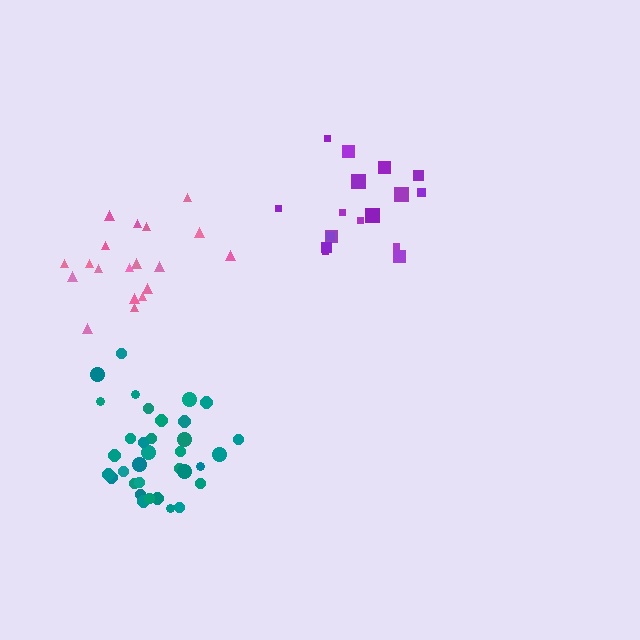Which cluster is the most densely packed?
Teal.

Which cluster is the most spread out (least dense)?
Pink.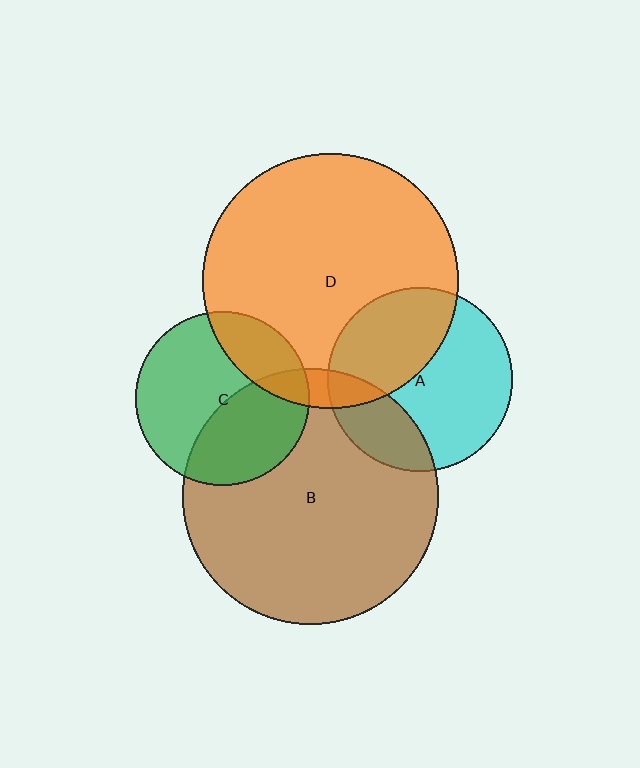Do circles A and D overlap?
Yes.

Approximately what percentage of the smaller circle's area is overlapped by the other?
Approximately 40%.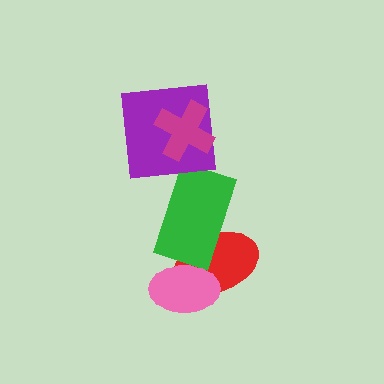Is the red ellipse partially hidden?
Yes, it is partially covered by another shape.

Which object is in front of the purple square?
The magenta cross is in front of the purple square.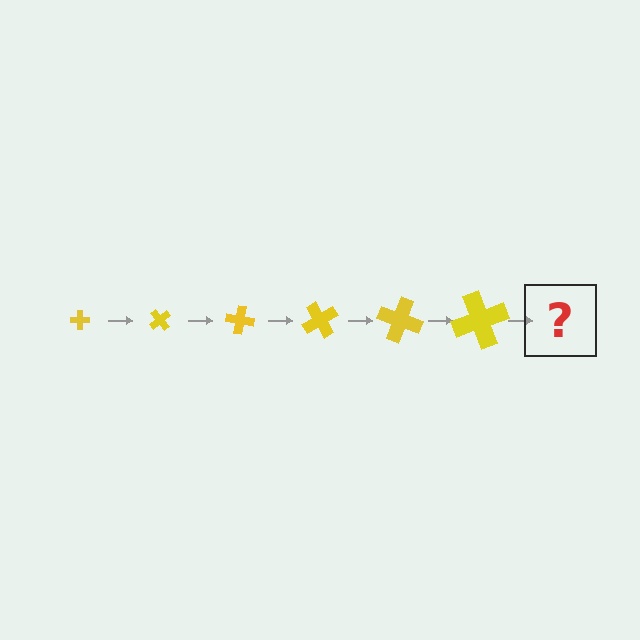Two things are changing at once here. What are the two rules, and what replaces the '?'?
The two rules are that the cross grows larger each step and it rotates 50 degrees each step. The '?' should be a cross, larger than the previous one and rotated 300 degrees from the start.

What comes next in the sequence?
The next element should be a cross, larger than the previous one and rotated 300 degrees from the start.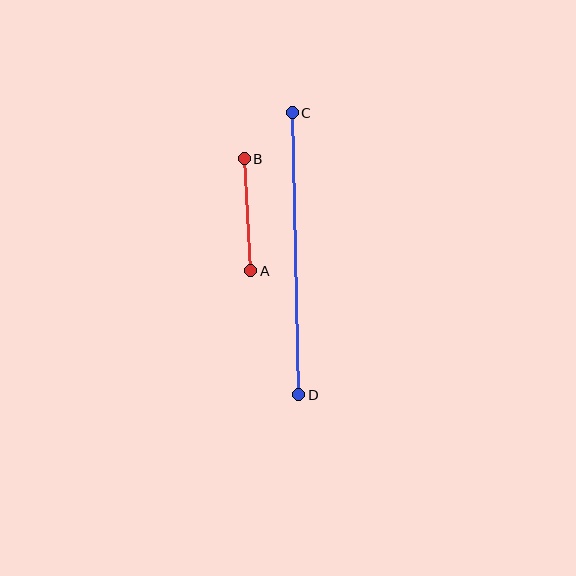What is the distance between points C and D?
The distance is approximately 282 pixels.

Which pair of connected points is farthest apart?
Points C and D are farthest apart.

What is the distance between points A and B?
The distance is approximately 112 pixels.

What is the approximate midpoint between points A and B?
The midpoint is at approximately (248, 215) pixels.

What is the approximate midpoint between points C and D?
The midpoint is at approximately (295, 254) pixels.